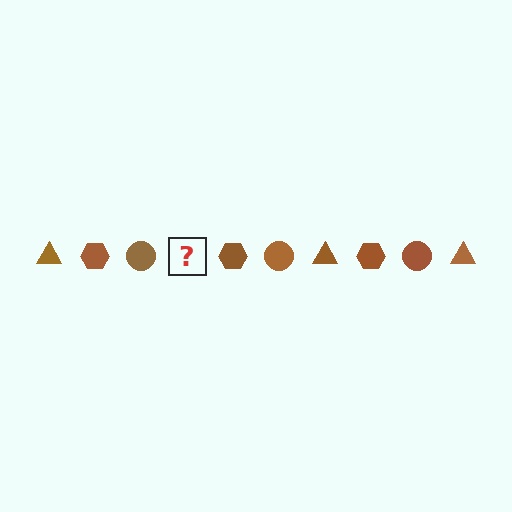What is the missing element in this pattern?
The missing element is a brown triangle.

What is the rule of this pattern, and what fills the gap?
The rule is that the pattern cycles through triangle, hexagon, circle shapes in brown. The gap should be filled with a brown triangle.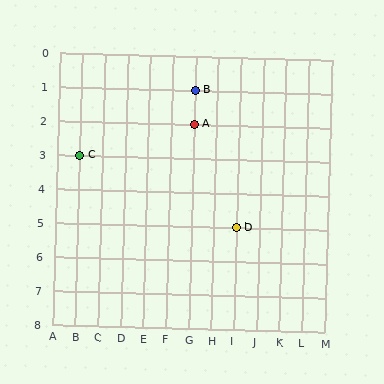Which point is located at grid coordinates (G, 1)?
Point B is at (G, 1).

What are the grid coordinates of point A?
Point A is at grid coordinates (G, 2).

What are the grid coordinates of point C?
Point C is at grid coordinates (B, 3).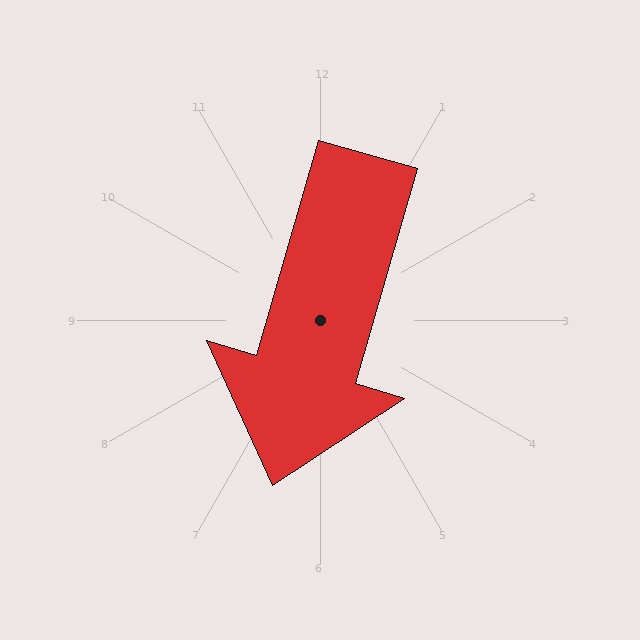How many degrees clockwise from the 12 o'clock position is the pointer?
Approximately 196 degrees.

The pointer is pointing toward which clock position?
Roughly 7 o'clock.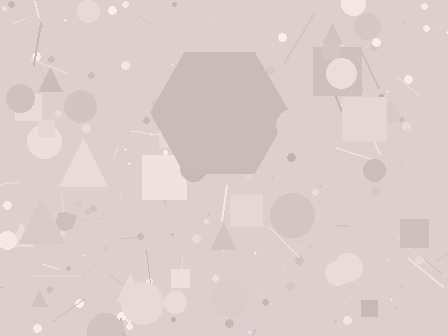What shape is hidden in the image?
A hexagon is hidden in the image.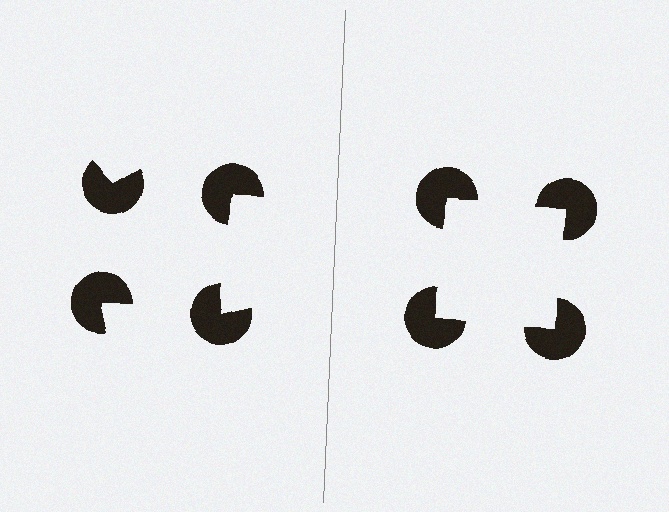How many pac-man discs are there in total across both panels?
8 — 4 on each side.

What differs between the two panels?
The pac-man discs are positioned identically on both sides; only the wedge orientations differ. On the right they align to a square; on the left they are misaligned.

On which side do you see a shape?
An illusory square appears on the right side. On the left side the wedge cuts are rotated, so no coherent shape forms.